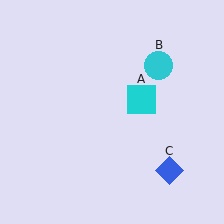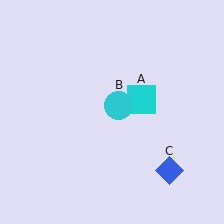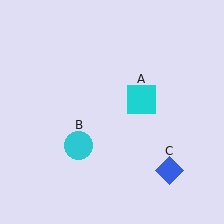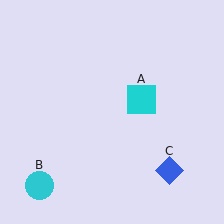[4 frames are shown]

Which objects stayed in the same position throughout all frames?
Cyan square (object A) and blue diamond (object C) remained stationary.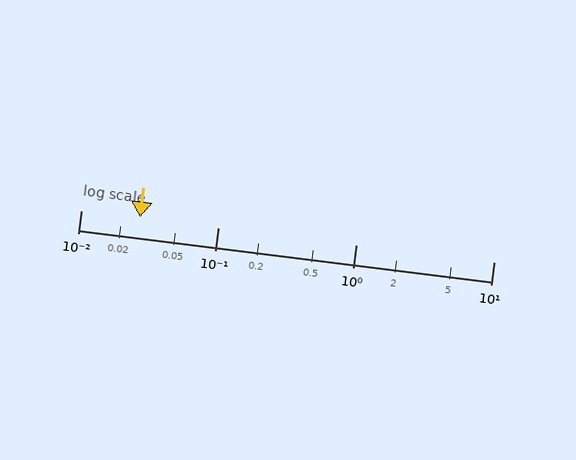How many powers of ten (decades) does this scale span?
The scale spans 3 decades, from 0.01 to 10.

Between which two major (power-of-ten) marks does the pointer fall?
The pointer is between 0.01 and 0.1.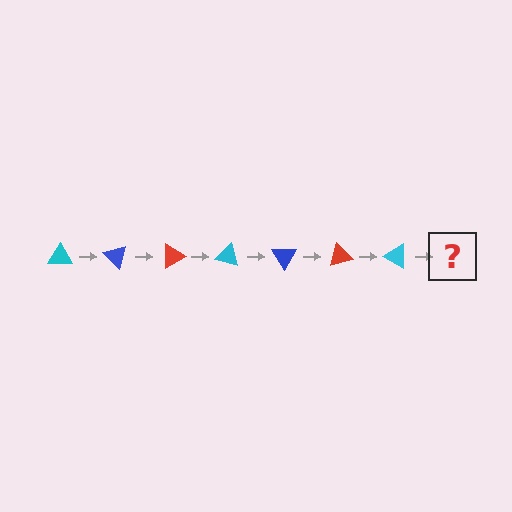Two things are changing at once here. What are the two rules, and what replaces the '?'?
The two rules are that it rotates 45 degrees each step and the color cycles through cyan, blue, and red. The '?' should be a blue triangle, rotated 315 degrees from the start.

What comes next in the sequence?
The next element should be a blue triangle, rotated 315 degrees from the start.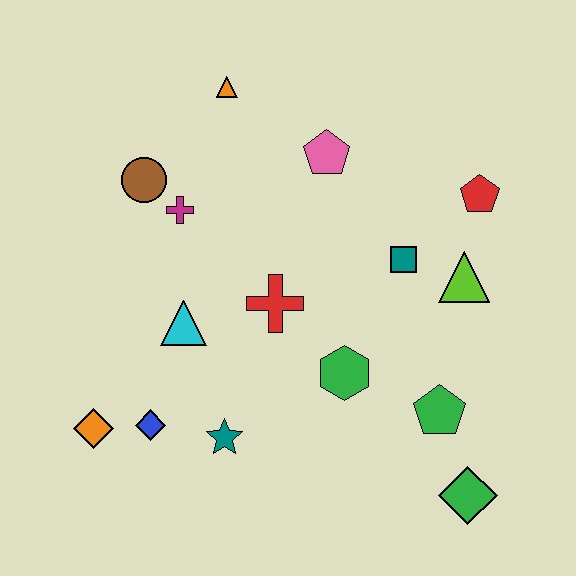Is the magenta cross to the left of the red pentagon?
Yes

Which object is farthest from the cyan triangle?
The green diamond is farthest from the cyan triangle.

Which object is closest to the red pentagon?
The lime triangle is closest to the red pentagon.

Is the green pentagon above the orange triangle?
No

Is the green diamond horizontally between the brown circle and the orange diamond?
No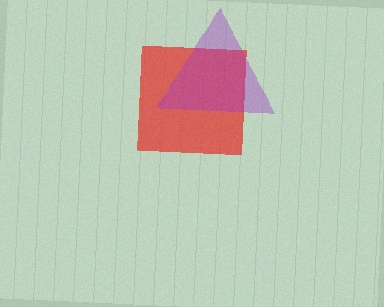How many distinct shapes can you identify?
There are 2 distinct shapes: a red square, a purple triangle.